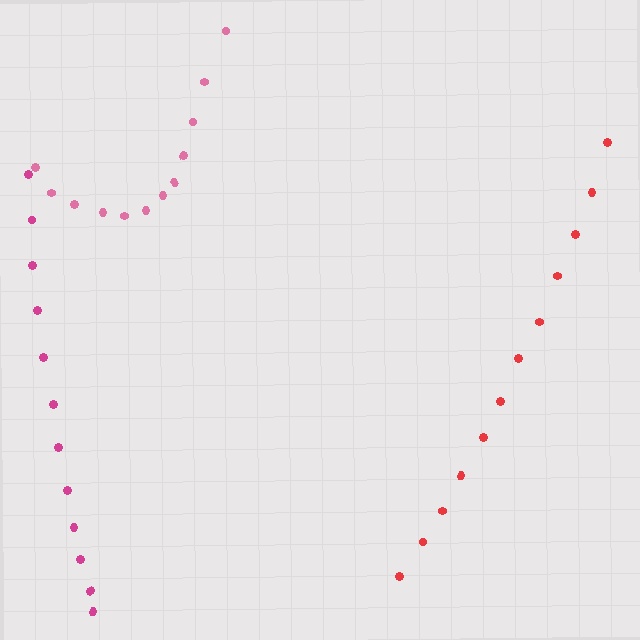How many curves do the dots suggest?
There are 3 distinct paths.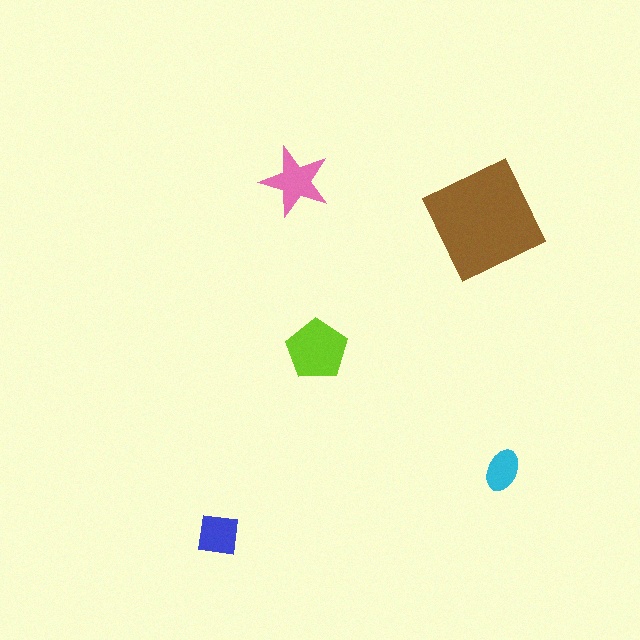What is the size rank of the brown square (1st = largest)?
1st.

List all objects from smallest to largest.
The cyan ellipse, the blue square, the pink star, the lime pentagon, the brown square.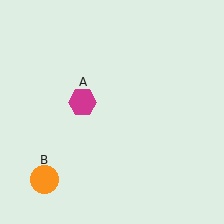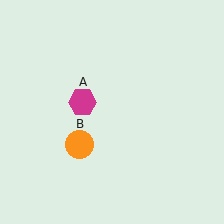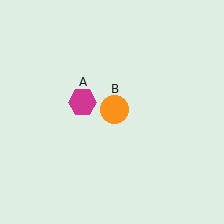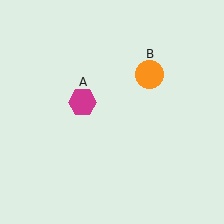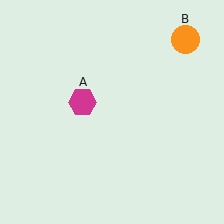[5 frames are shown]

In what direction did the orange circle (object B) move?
The orange circle (object B) moved up and to the right.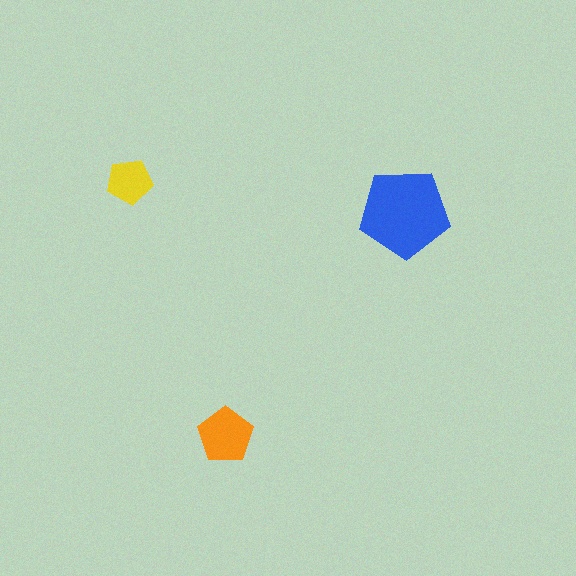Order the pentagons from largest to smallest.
the blue one, the orange one, the yellow one.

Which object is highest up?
The yellow pentagon is topmost.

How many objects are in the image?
There are 3 objects in the image.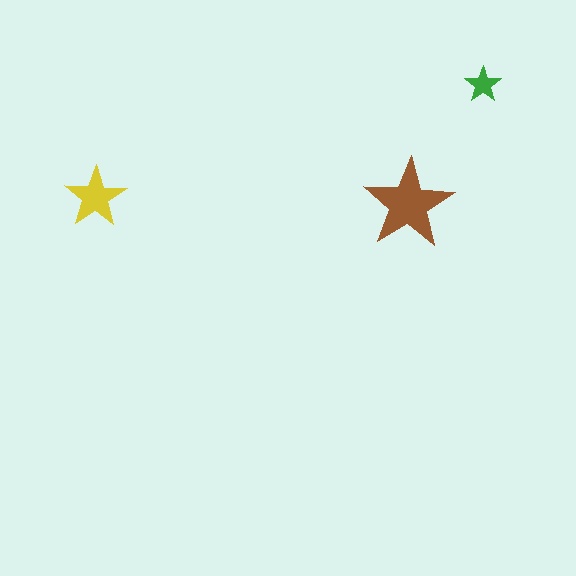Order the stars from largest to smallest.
the brown one, the yellow one, the green one.